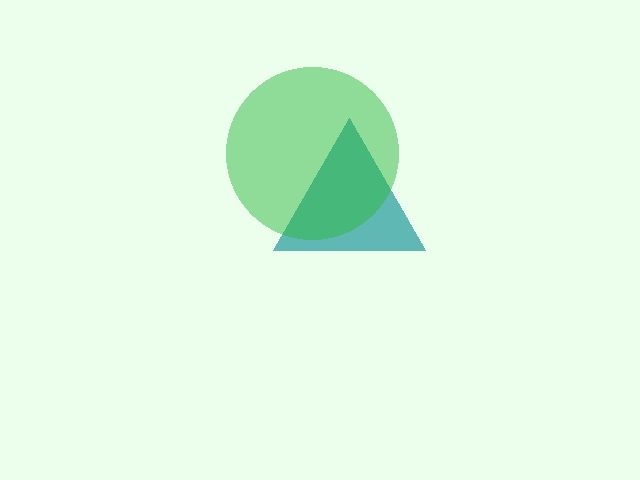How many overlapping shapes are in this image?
There are 2 overlapping shapes in the image.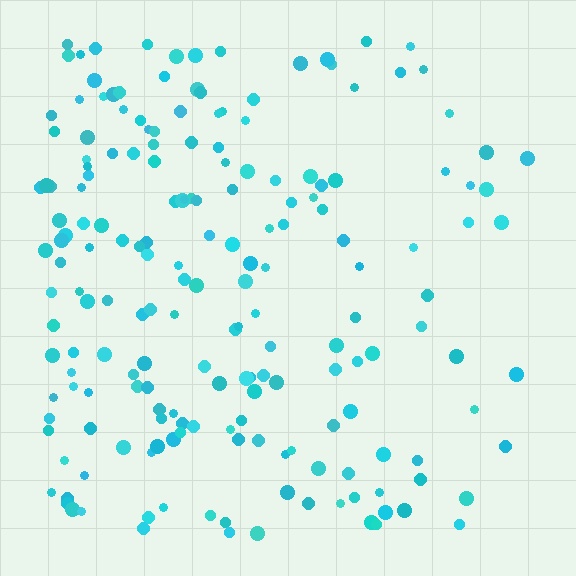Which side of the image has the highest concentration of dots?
The left.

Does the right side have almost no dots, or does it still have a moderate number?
Still a moderate number, just noticeably fewer than the left.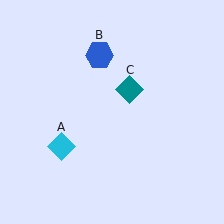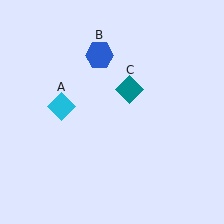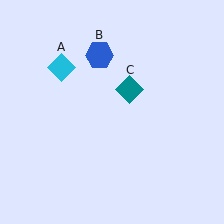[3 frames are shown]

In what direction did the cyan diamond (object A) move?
The cyan diamond (object A) moved up.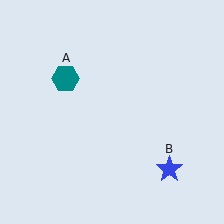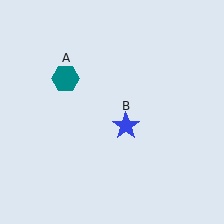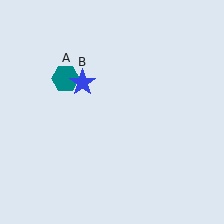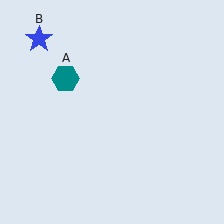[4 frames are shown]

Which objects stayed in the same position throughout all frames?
Teal hexagon (object A) remained stationary.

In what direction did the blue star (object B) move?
The blue star (object B) moved up and to the left.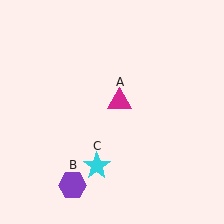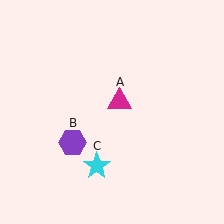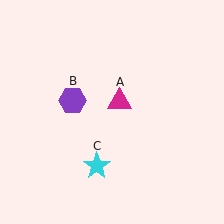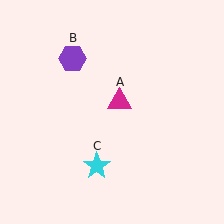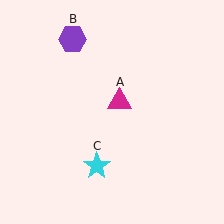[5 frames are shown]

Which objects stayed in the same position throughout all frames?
Magenta triangle (object A) and cyan star (object C) remained stationary.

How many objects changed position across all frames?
1 object changed position: purple hexagon (object B).